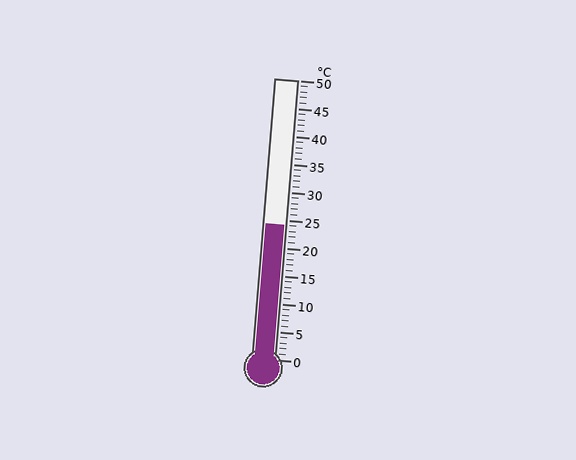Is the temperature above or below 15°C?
The temperature is above 15°C.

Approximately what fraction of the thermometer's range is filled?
The thermometer is filled to approximately 50% of its range.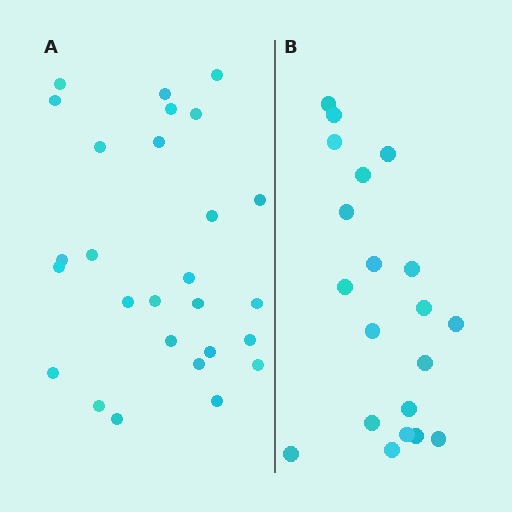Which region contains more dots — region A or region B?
Region A (the left region) has more dots.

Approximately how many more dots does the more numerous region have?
Region A has roughly 8 or so more dots than region B.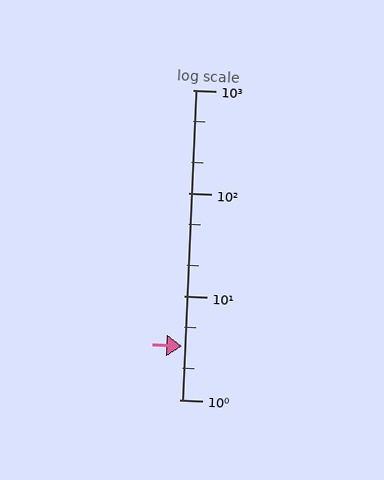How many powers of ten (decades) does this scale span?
The scale spans 3 decades, from 1 to 1000.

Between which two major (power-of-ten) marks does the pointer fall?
The pointer is between 1 and 10.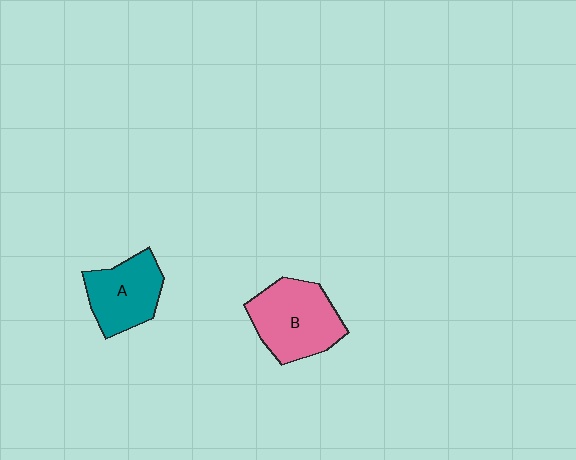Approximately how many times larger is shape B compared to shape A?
Approximately 1.3 times.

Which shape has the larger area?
Shape B (pink).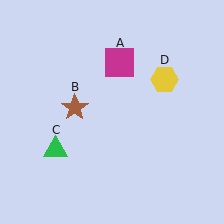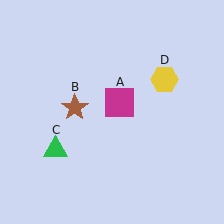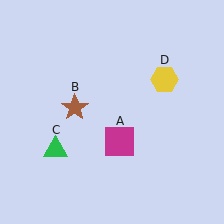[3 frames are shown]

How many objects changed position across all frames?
1 object changed position: magenta square (object A).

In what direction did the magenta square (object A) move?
The magenta square (object A) moved down.